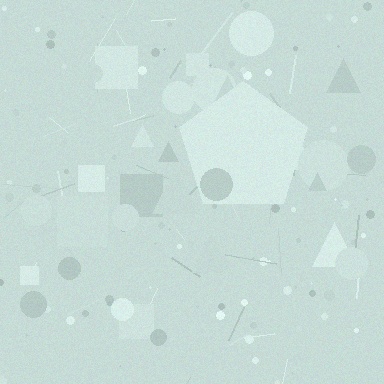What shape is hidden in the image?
A pentagon is hidden in the image.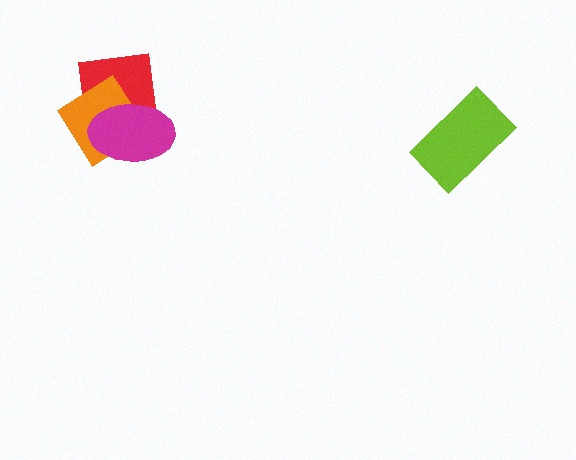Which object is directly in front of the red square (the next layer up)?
The orange diamond is directly in front of the red square.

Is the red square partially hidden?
Yes, it is partially covered by another shape.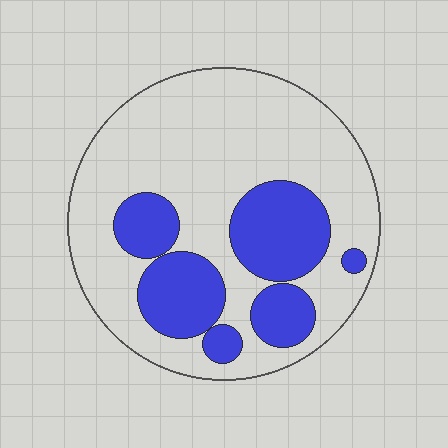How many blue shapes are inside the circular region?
6.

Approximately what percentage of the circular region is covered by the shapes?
Approximately 30%.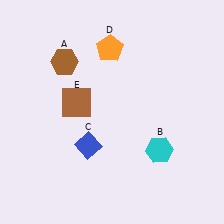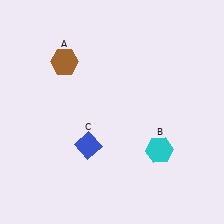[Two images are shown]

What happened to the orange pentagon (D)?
The orange pentagon (D) was removed in Image 2. It was in the top-left area of Image 1.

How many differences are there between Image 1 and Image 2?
There are 2 differences between the two images.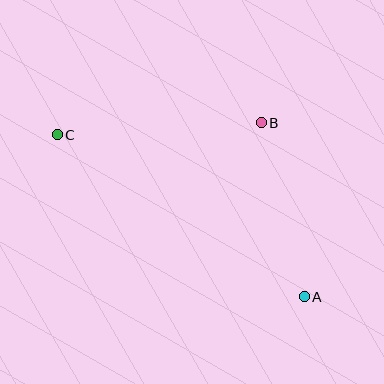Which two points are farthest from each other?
Points A and C are farthest from each other.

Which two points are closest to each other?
Points A and B are closest to each other.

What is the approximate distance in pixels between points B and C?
The distance between B and C is approximately 204 pixels.